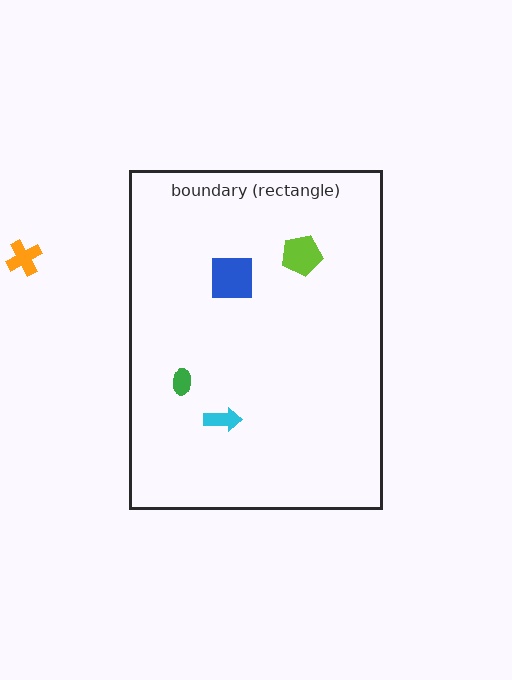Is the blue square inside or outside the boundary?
Inside.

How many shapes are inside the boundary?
4 inside, 1 outside.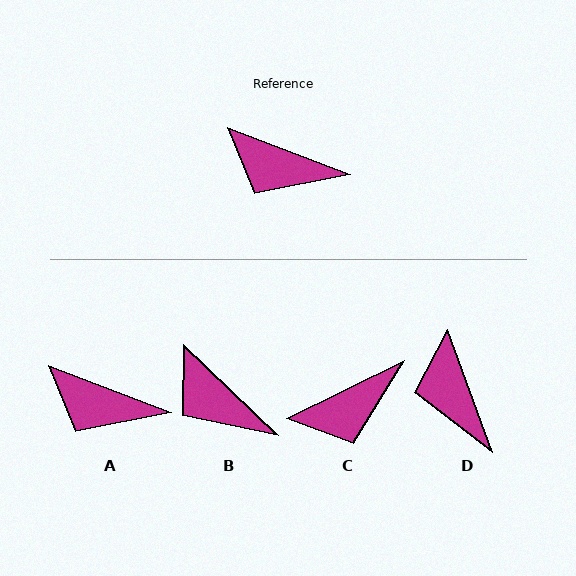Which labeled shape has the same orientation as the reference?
A.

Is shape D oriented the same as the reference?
No, it is off by about 49 degrees.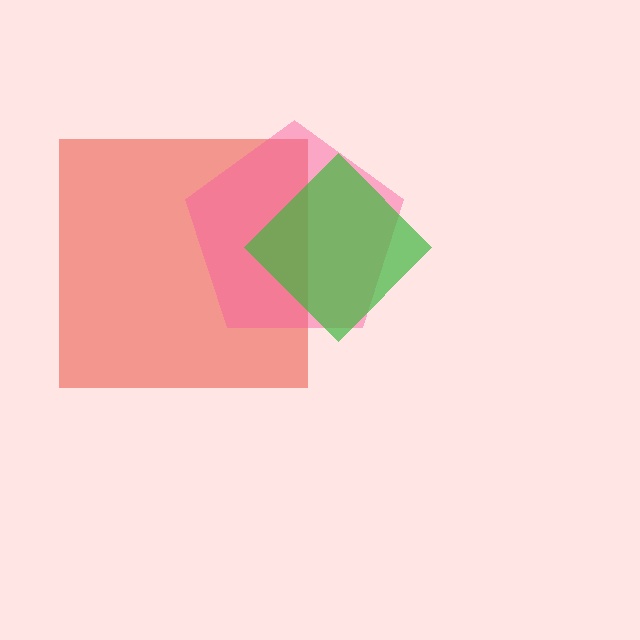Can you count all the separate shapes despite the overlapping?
Yes, there are 3 separate shapes.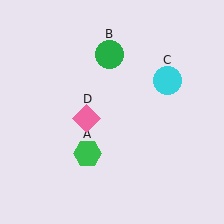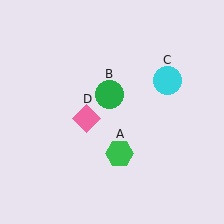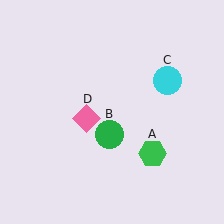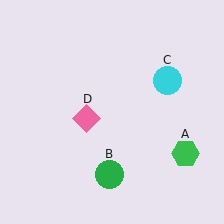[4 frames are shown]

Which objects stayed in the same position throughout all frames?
Cyan circle (object C) and pink diamond (object D) remained stationary.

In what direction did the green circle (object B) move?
The green circle (object B) moved down.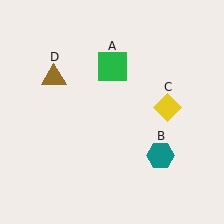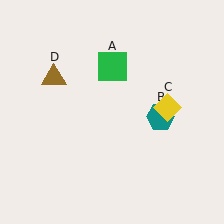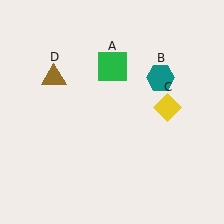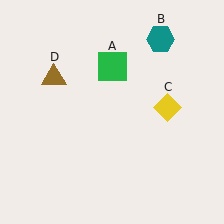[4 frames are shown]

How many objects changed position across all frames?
1 object changed position: teal hexagon (object B).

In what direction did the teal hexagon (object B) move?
The teal hexagon (object B) moved up.